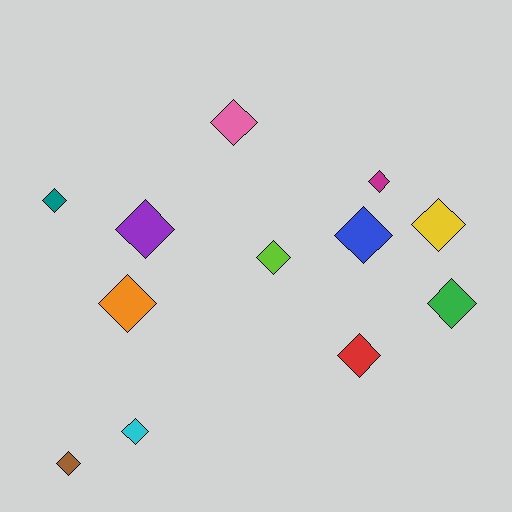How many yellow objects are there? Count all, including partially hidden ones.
There is 1 yellow object.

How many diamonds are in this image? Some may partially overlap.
There are 12 diamonds.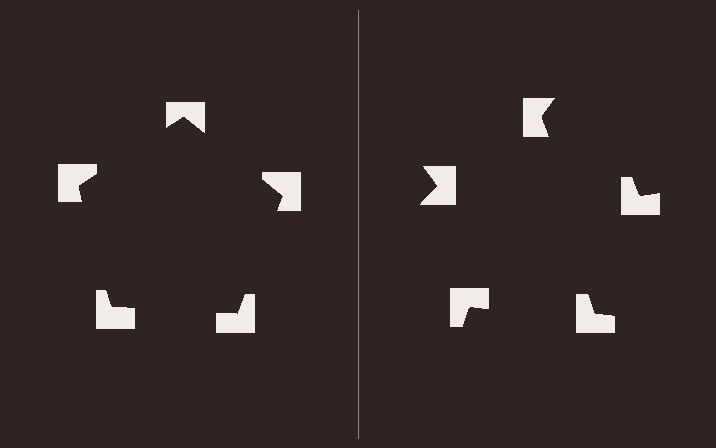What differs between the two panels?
The notched squares are positioned identically on both sides; only the wedge orientations differ. On the left they align to a pentagon; on the right they are misaligned.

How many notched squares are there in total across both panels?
10 — 5 on each side.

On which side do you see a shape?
An illusory pentagon appears on the left side. On the right side the wedge cuts are rotated, so no coherent shape forms.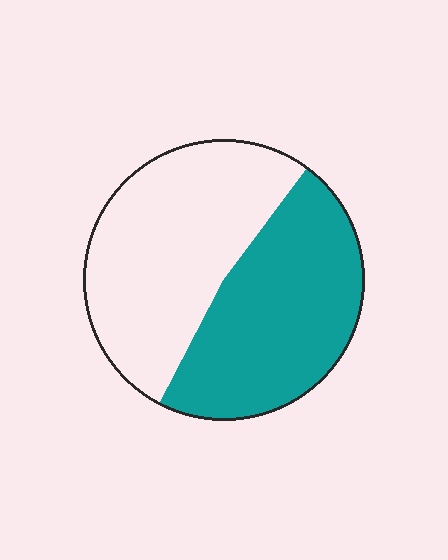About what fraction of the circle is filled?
About one half (1/2).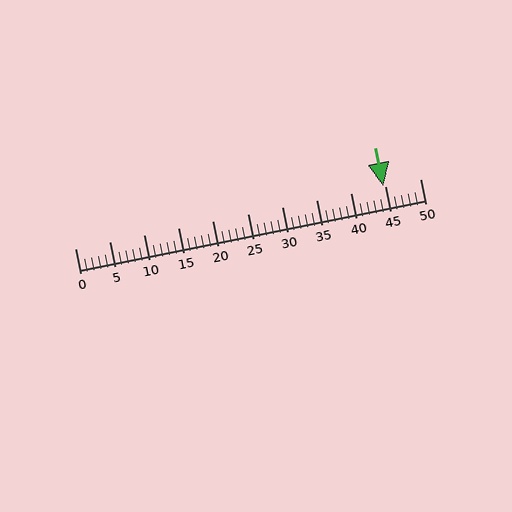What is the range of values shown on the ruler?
The ruler shows values from 0 to 50.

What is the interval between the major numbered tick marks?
The major tick marks are spaced 5 units apart.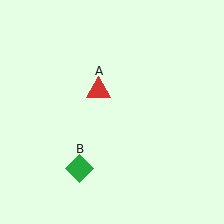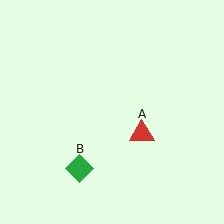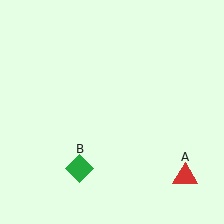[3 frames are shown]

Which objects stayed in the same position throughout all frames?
Green diamond (object B) remained stationary.